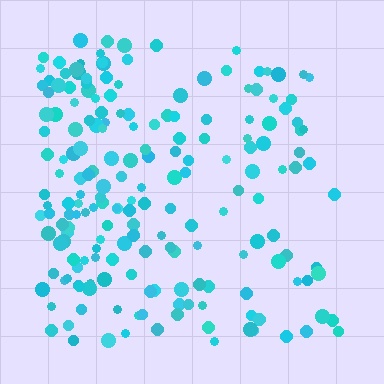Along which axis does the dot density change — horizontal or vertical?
Horizontal.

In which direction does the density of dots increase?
From right to left, with the left side densest.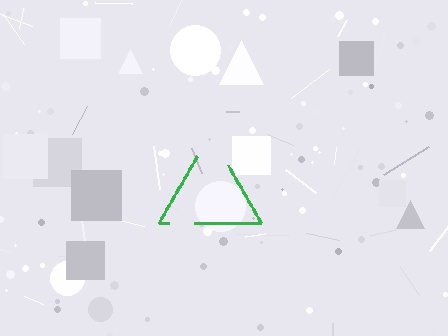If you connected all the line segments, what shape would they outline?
They would outline a triangle.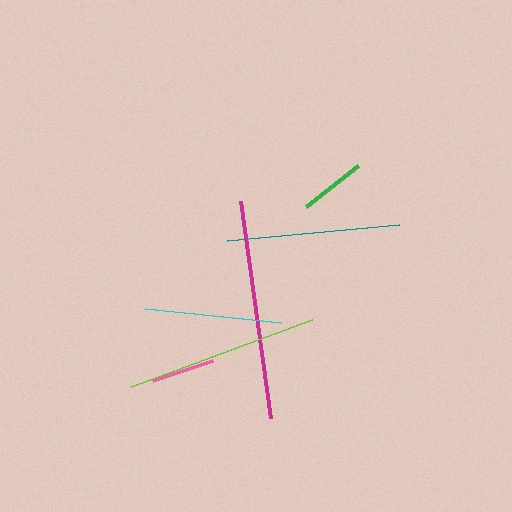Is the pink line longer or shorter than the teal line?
The teal line is longer than the pink line.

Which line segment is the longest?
The magenta line is the longest at approximately 220 pixels.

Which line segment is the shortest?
The pink line is the shortest at approximately 63 pixels.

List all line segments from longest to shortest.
From longest to shortest: magenta, lime, teal, cyan, green, pink.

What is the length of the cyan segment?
The cyan segment is approximately 137 pixels long.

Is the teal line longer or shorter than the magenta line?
The magenta line is longer than the teal line.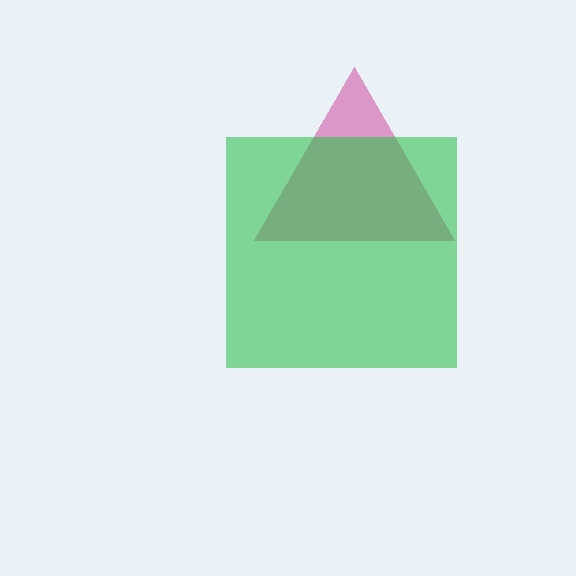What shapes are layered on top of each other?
The layered shapes are: a magenta triangle, a green square.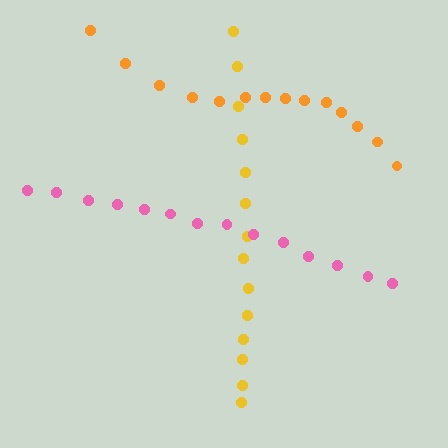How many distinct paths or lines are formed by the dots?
There are 3 distinct paths.